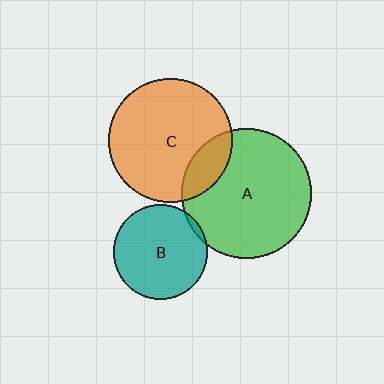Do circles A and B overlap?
Yes.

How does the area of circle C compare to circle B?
Approximately 1.7 times.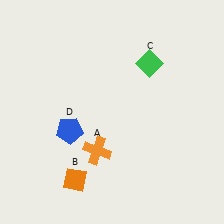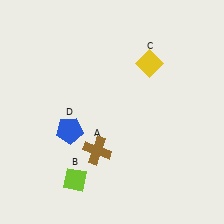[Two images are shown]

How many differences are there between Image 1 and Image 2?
There are 3 differences between the two images.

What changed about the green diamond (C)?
In Image 1, C is green. In Image 2, it changed to yellow.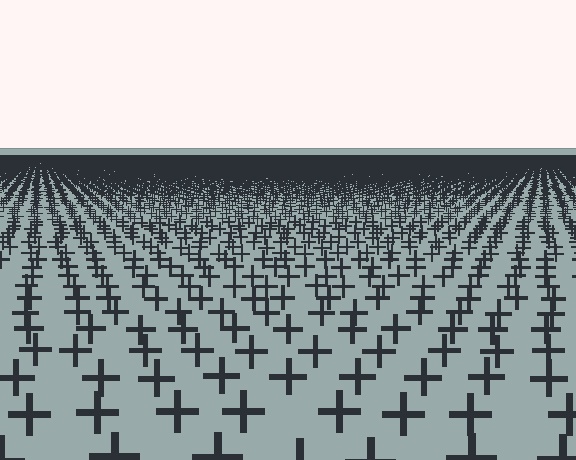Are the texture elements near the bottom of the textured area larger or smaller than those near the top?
Larger. Near the bottom, elements are closer to the viewer and appear at a bigger on-screen size.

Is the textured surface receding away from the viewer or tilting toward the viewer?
The surface is receding away from the viewer. Texture elements get smaller and denser toward the top.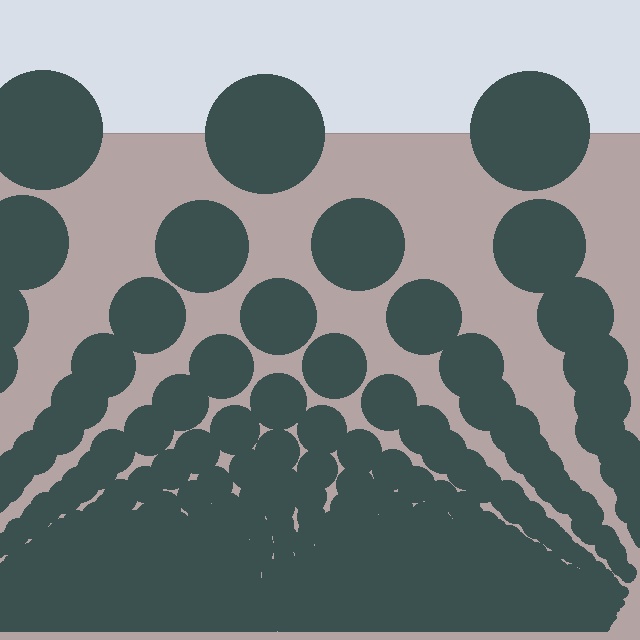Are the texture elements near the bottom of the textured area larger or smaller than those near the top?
Smaller. The gradient is inverted — elements near the bottom are smaller and denser.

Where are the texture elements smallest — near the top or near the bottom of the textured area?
Near the bottom.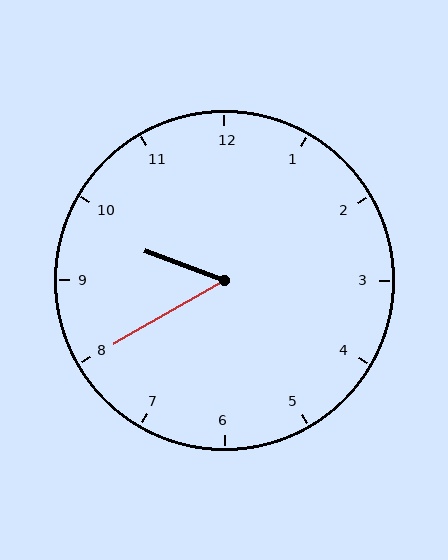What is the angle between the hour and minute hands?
Approximately 50 degrees.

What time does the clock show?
9:40.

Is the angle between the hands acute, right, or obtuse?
It is acute.